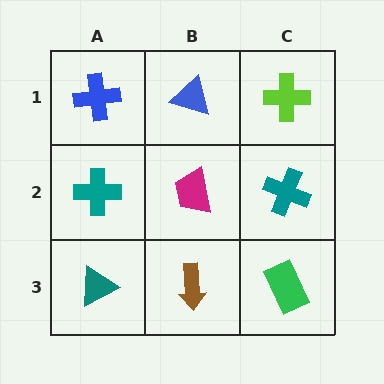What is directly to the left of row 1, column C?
A blue triangle.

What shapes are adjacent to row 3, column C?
A teal cross (row 2, column C), a brown arrow (row 3, column B).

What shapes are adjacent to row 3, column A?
A teal cross (row 2, column A), a brown arrow (row 3, column B).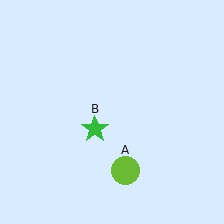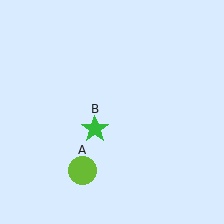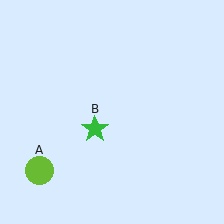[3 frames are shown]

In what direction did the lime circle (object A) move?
The lime circle (object A) moved left.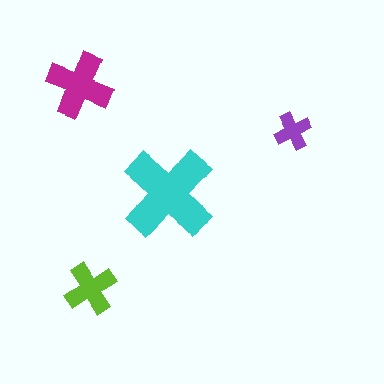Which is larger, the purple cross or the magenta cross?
The magenta one.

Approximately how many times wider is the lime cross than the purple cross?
About 1.5 times wider.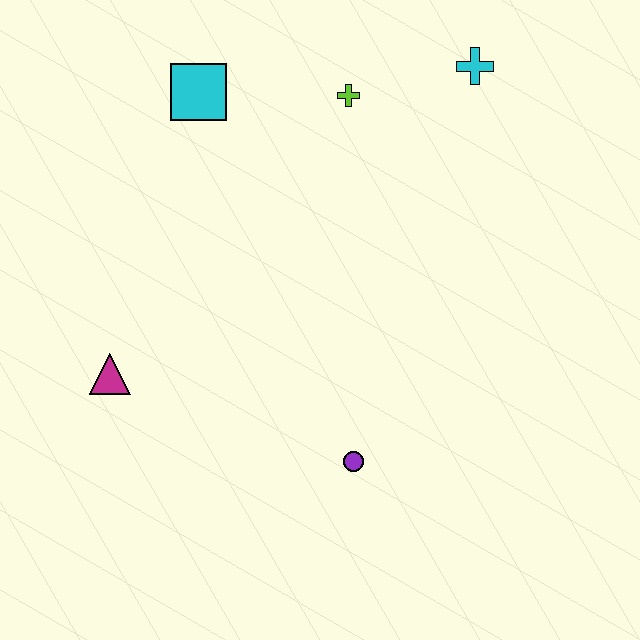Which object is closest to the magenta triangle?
The purple circle is closest to the magenta triangle.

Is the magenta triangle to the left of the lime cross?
Yes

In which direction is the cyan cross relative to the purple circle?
The cyan cross is above the purple circle.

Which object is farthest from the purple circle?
The cyan cross is farthest from the purple circle.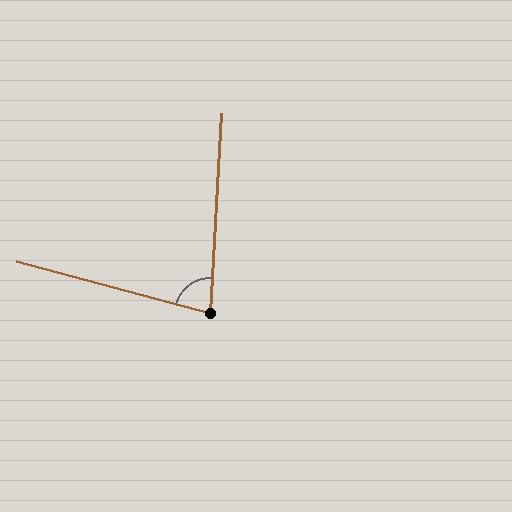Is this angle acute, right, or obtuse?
It is acute.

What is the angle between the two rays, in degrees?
Approximately 78 degrees.